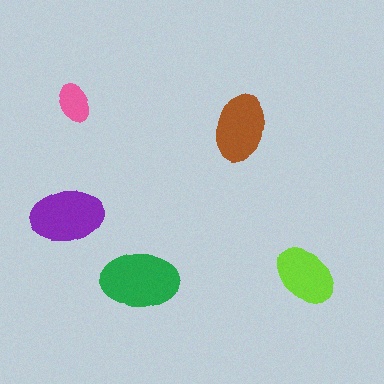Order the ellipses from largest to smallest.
the green one, the purple one, the brown one, the lime one, the pink one.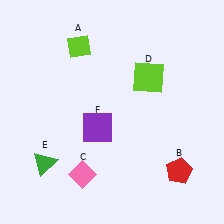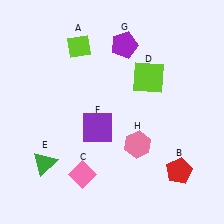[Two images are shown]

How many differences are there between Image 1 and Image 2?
There are 2 differences between the two images.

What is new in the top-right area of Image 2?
A purple pentagon (G) was added in the top-right area of Image 2.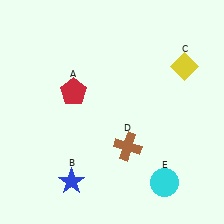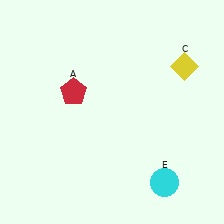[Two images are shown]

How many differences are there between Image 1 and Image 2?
There are 2 differences between the two images.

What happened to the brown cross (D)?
The brown cross (D) was removed in Image 2. It was in the bottom-right area of Image 1.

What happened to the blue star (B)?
The blue star (B) was removed in Image 2. It was in the bottom-left area of Image 1.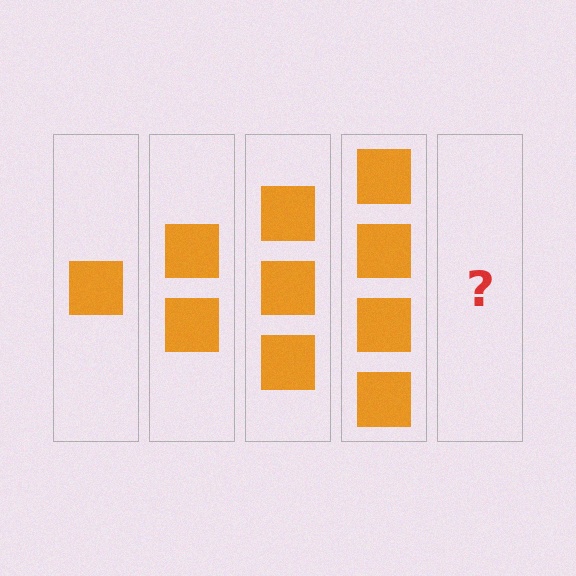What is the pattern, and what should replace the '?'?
The pattern is that each step adds one more square. The '?' should be 5 squares.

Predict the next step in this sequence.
The next step is 5 squares.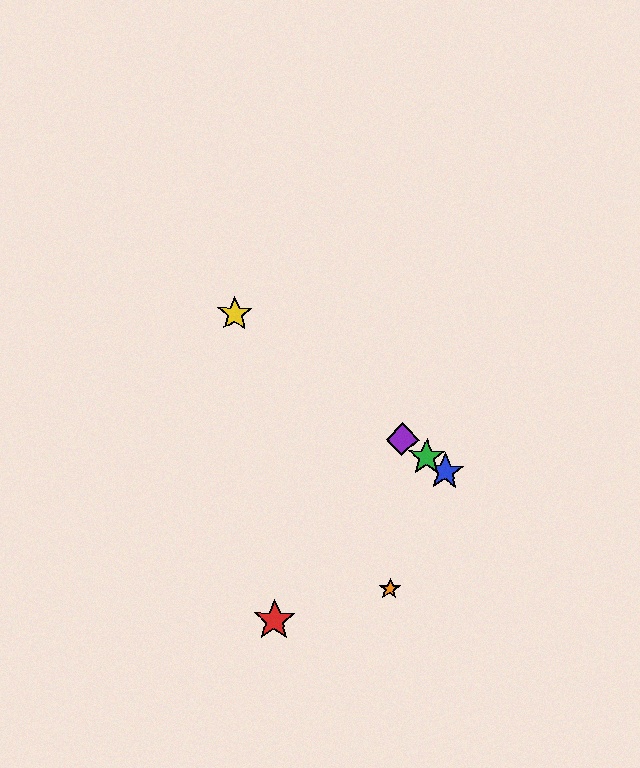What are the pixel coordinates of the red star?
The red star is at (275, 620).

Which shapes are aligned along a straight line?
The blue star, the green star, the yellow star, the purple diamond are aligned along a straight line.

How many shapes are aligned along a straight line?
4 shapes (the blue star, the green star, the yellow star, the purple diamond) are aligned along a straight line.